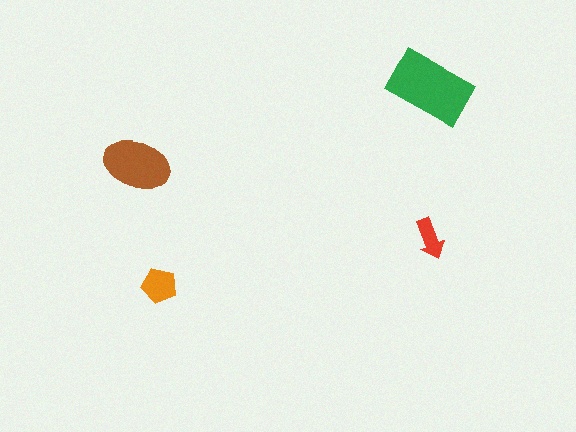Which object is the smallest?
The red arrow.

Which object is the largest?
The green rectangle.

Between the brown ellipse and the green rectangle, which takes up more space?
The green rectangle.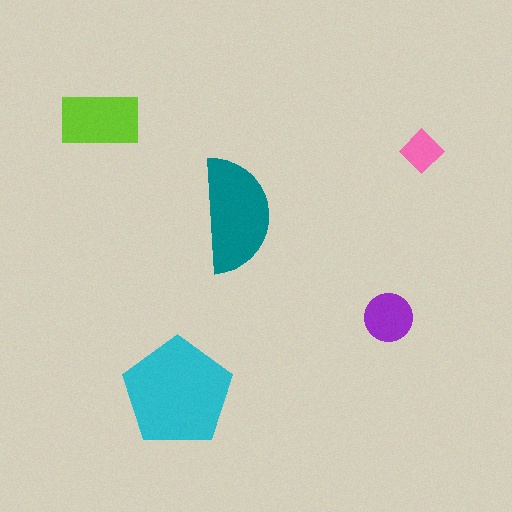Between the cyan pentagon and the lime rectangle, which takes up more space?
The cyan pentagon.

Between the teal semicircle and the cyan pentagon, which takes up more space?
The cyan pentagon.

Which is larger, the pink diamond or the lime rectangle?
The lime rectangle.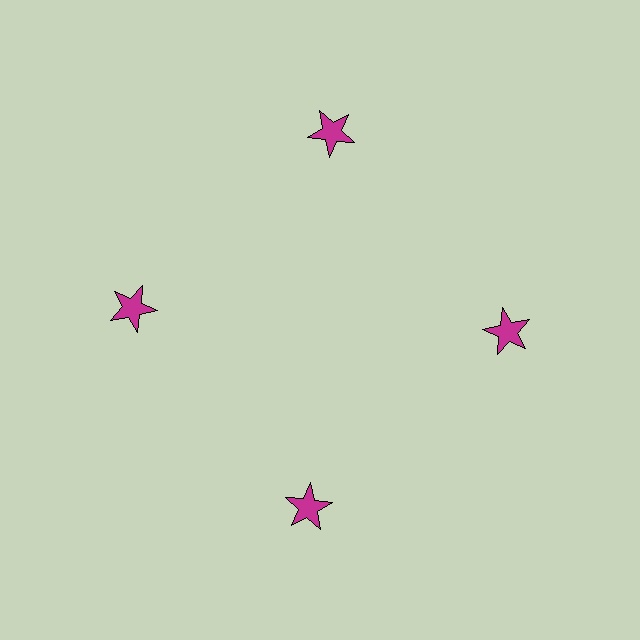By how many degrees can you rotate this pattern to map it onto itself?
The pattern maps onto itself every 90 degrees of rotation.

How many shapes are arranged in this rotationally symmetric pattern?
There are 4 shapes, arranged in 4 groups of 1.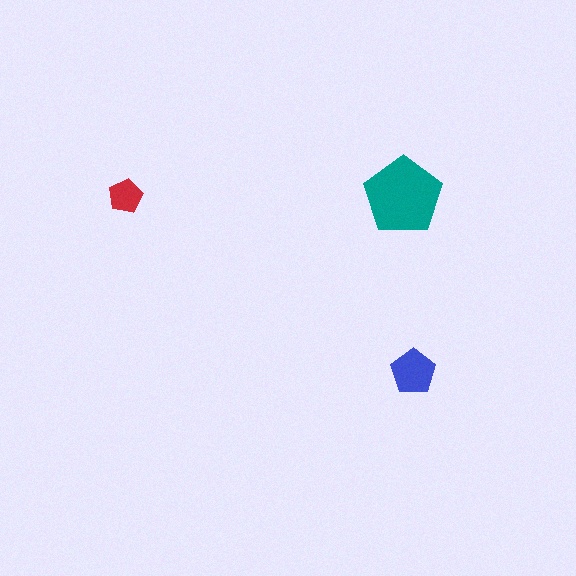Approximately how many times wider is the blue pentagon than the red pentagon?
About 1.5 times wider.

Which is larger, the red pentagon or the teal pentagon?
The teal one.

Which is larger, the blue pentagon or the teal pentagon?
The teal one.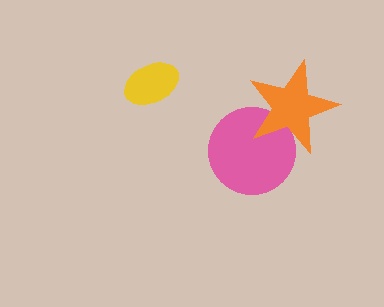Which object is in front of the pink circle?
The orange star is in front of the pink circle.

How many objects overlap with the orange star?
1 object overlaps with the orange star.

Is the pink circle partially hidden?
Yes, it is partially covered by another shape.